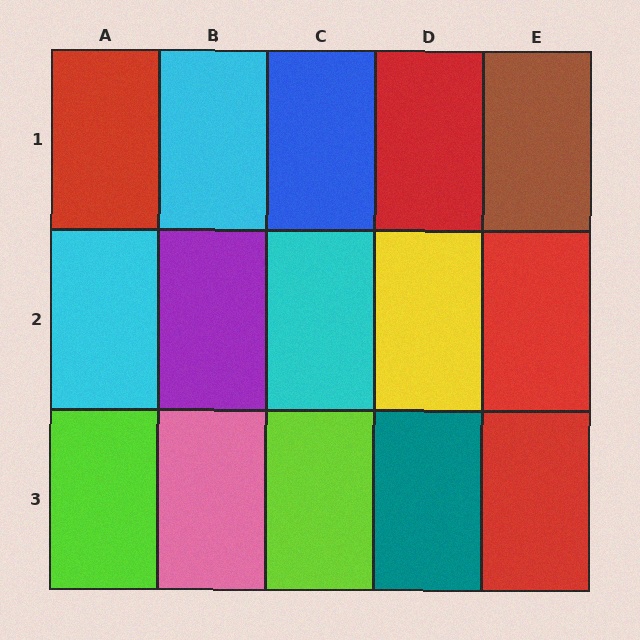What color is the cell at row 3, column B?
Pink.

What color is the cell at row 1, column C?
Blue.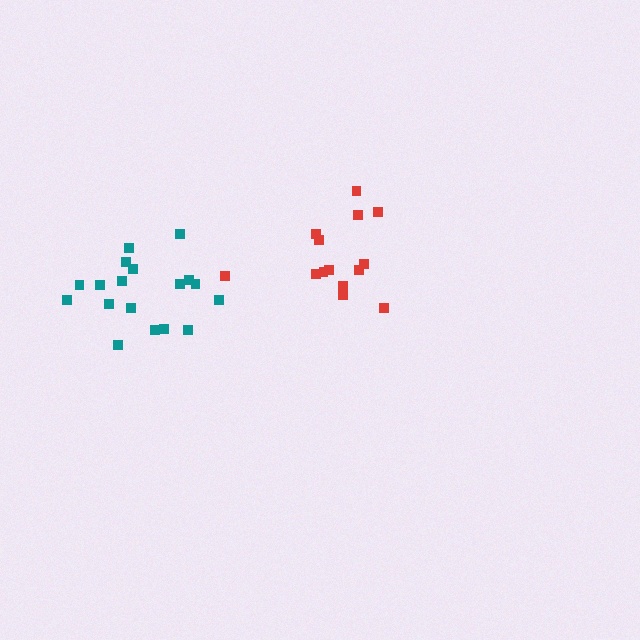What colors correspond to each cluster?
The clusters are colored: teal, red.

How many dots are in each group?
Group 1: 18 dots, Group 2: 14 dots (32 total).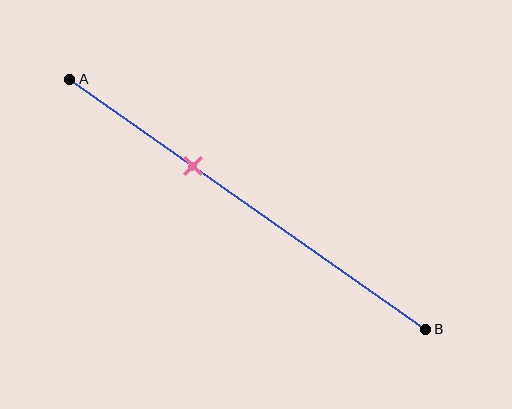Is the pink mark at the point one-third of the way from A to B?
Yes, the mark is approximately at the one-third point.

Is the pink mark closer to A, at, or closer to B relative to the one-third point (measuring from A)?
The pink mark is approximately at the one-third point of segment AB.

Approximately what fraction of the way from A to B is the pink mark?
The pink mark is approximately 35% of the way from A to B.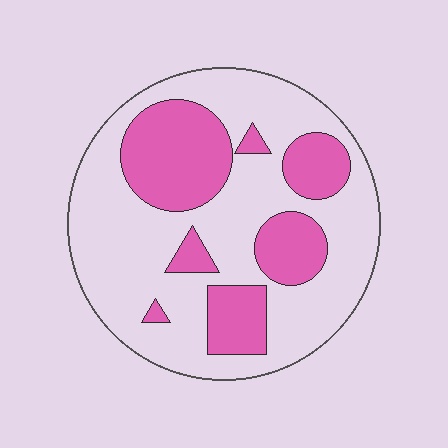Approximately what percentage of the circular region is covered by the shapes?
Approximately 30%.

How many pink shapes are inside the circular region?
7.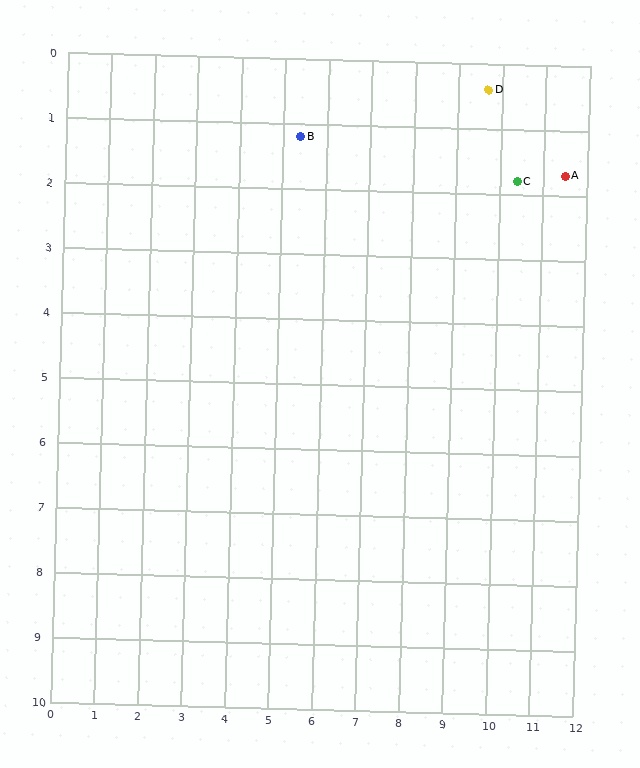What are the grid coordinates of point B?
Point B is at approximately (5.4, 1.2).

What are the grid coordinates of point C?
Point C is at approximately (10.4, 1.8).